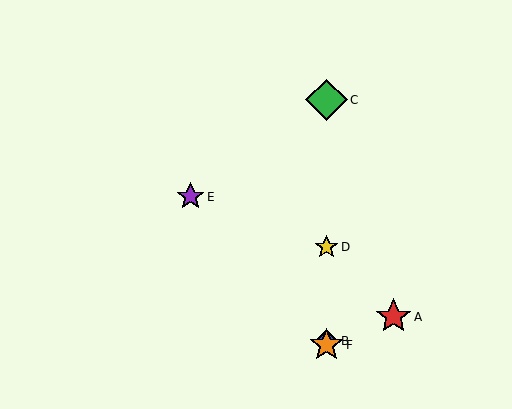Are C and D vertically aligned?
Yes, both are at x≈326.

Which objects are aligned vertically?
Objects B, C, D, F are aligned vertically.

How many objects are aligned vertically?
4 objects (B, C, D, F) are aligned vertically.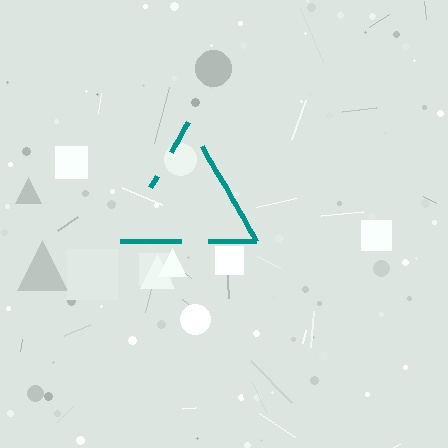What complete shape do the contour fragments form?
The contour fragments form a triangle.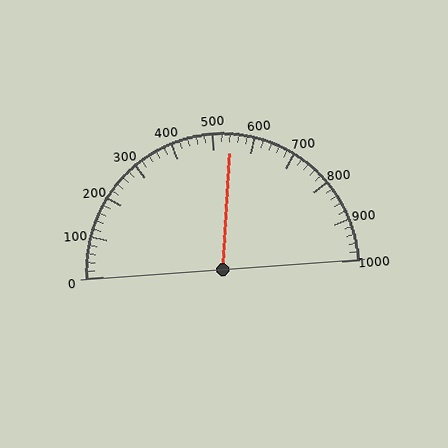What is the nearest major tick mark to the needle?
The nearest major tick mark is 500.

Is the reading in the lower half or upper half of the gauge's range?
The reading is in the upper half of the range (0 to 1000).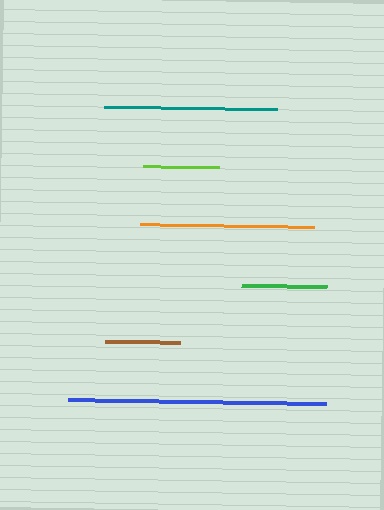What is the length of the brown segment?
The brown segment is approximately 75 pixels long.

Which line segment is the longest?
The blue line is the longest at approximately 258 pixels.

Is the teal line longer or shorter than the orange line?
The orange line is longer than the teal line.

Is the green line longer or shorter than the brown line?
The green line is longer than the brown line.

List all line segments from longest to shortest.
From longest to shortest: blue, orange, teal, green, lime, brown.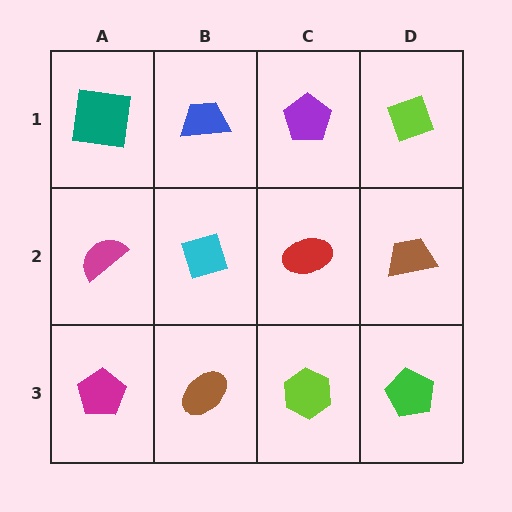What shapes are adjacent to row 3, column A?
A magenta semicircle (row 2, column A), a brown ellipse (row 3, column B).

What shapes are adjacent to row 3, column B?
A cyan diamond (row 2, column B), a magenta pentagon (row 3, column A), a lime hexagon (row 3, column C).